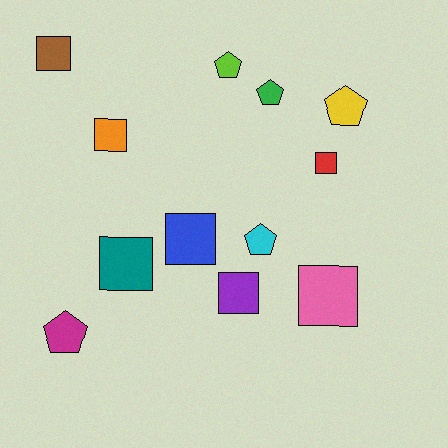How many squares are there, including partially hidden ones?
There are 7 squares.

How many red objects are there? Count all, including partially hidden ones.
There is 1 red object.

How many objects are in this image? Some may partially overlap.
There are 12 objects.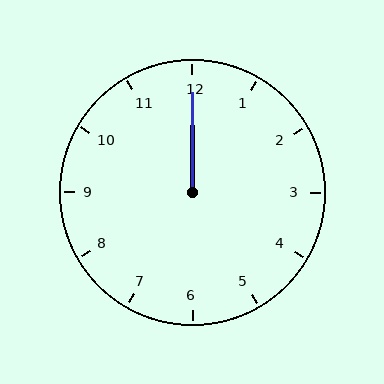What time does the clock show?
12:00.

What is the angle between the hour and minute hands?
Approximately 0 degrees.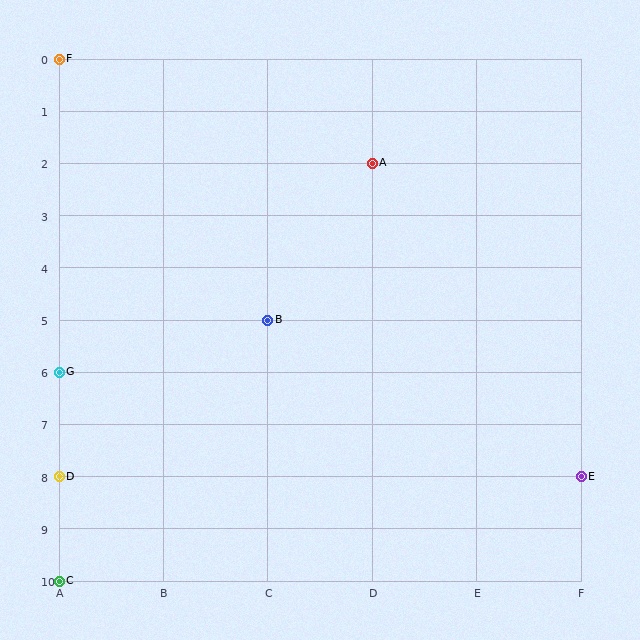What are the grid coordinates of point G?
Point G is at grid coordinates (A, 6).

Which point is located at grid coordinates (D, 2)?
Point A is at (D, 2).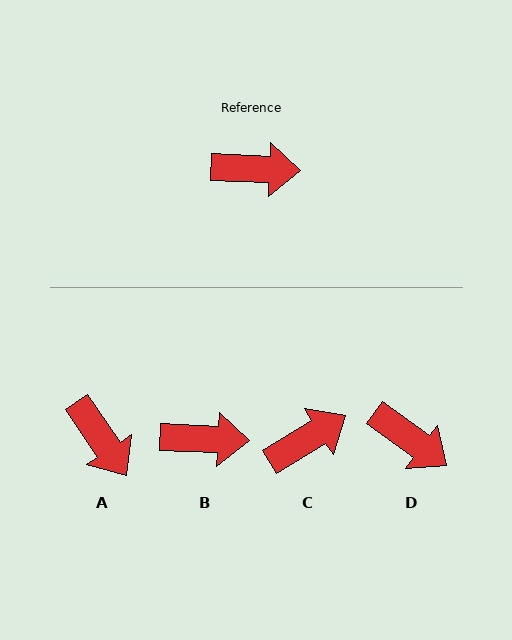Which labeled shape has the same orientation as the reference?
B.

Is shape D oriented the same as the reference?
No, it is off by about 34 degrees.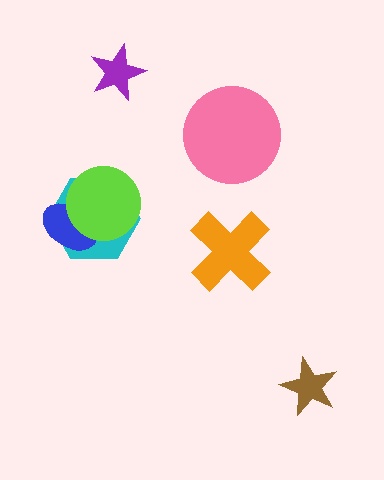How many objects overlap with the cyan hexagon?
2 objects overlap with the cyan hexagon.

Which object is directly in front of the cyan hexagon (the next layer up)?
The blue ellipse is directly in front of the cyan hexagon.